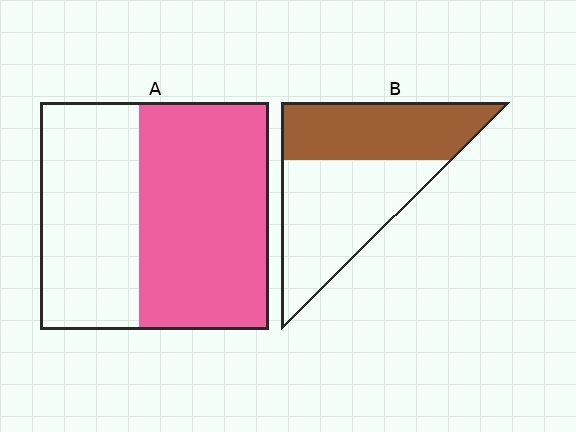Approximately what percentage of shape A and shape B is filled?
A is approximately 55% and B is approximately 45%.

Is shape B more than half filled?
No.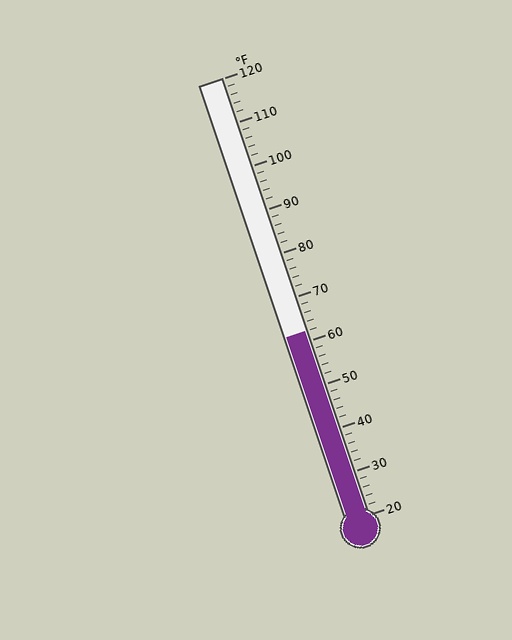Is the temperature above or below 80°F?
The temperature is below 80°F.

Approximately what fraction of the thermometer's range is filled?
The thermometer is filled to approximately 40% of its range.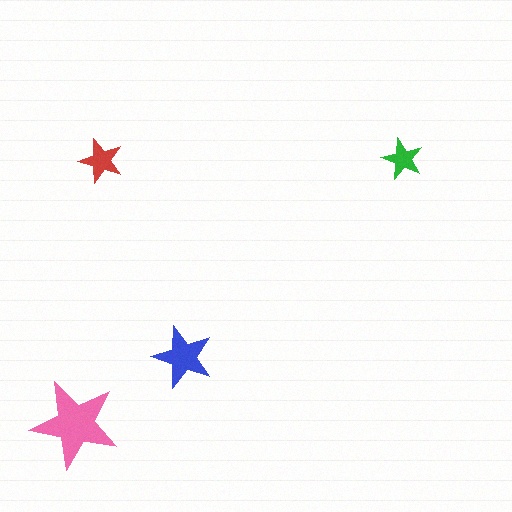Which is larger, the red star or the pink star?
The pink one.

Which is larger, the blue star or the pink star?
The pink one.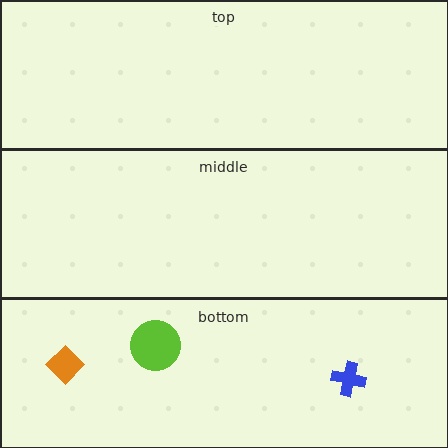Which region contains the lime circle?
The bottom region.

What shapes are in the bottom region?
The blue cross, the lime circle, the orange diamond.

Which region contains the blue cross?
The bottom region.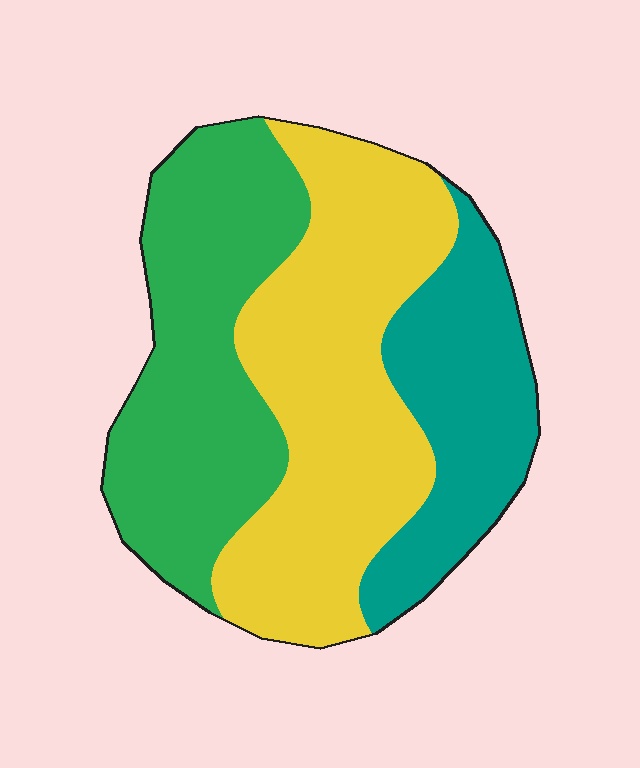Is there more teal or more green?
Green.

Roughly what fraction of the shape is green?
Green takes up about one third (1/3) of the shape.